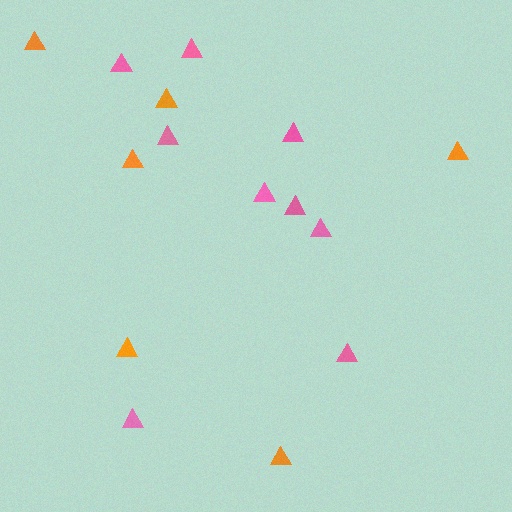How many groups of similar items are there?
There are 2 groups: one group of orange triangles (6) and one group of pink triangles (9).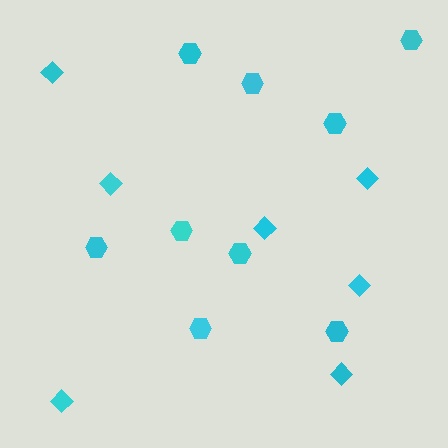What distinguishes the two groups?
There are 2 groups: one group of diamonds (7) and one group of hexagons (9).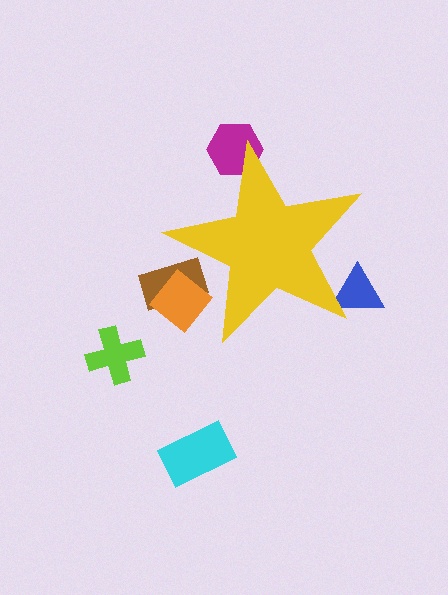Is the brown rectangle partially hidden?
Yes, the brown rectangle is partially hidden behind the yellow star.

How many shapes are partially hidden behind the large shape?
4 shapes are partially hidden.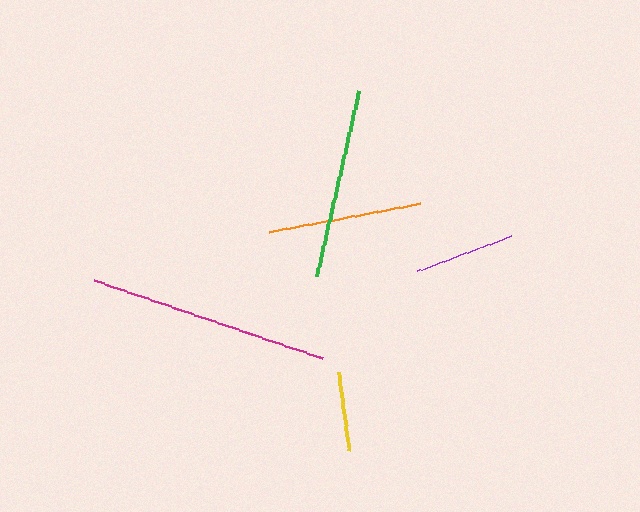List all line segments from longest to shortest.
From longest to shortest: magenta, green, orange, purple, yellow.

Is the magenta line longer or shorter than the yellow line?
The magenta line is longer than the yellow line.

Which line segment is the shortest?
The yellow line is the shortest at approximately 80 pixels.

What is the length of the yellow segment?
The yellow segment is approximately 80 pixels long.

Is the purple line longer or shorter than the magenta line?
The magenta line is longer than the purple line.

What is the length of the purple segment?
The purple segment is approximately 100 pixels long.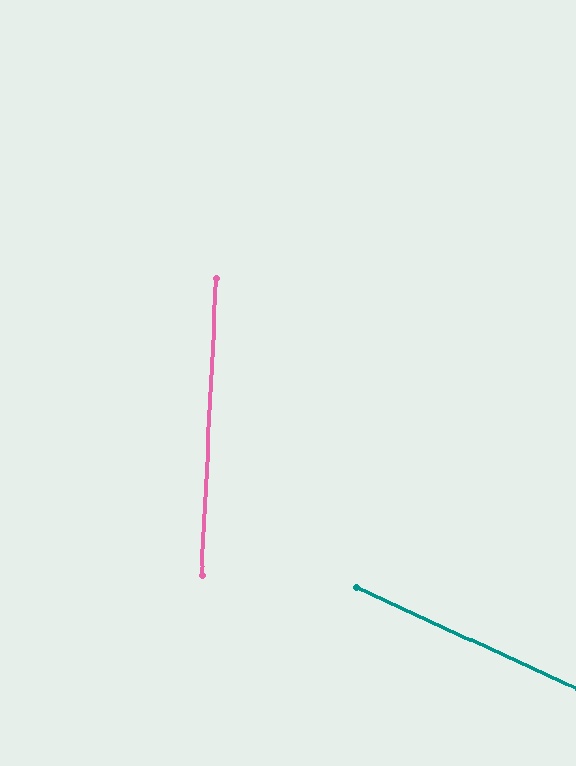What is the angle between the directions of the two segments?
Approximately 68 degrees.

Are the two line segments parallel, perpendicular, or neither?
Neither parallel nor perpendicular — they differ by about 68°.